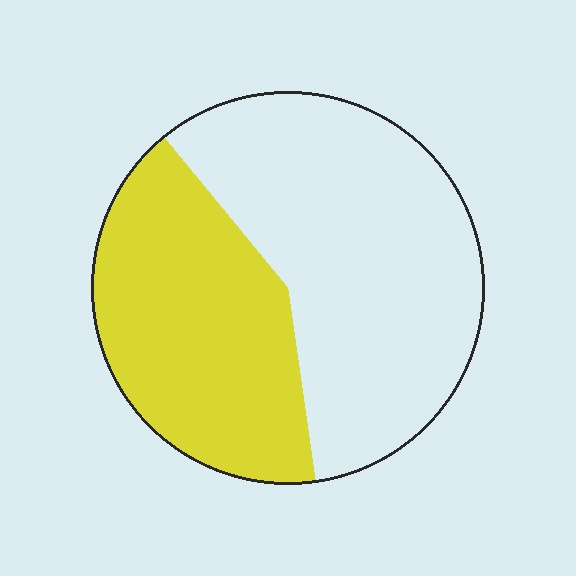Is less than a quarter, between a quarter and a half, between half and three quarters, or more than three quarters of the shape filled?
Between a quarter and a half.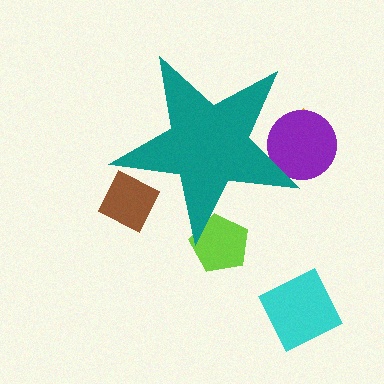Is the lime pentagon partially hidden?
Yes, the lime pentagon is partially hidden behind the teal star.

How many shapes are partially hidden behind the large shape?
4 shapes are partially hidden.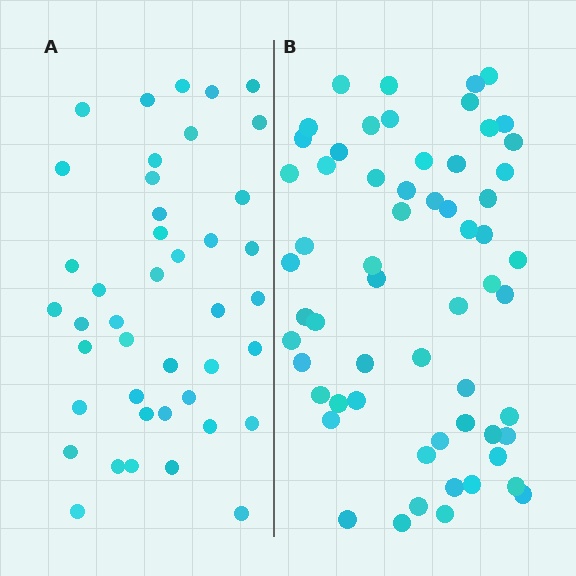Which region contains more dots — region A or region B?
Region B (the right region) has more dots.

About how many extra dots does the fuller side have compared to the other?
Region B has approximately 20 more dots than region A.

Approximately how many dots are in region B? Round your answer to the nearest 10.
About 60 dots.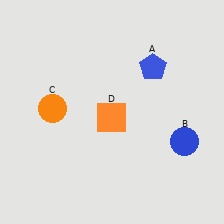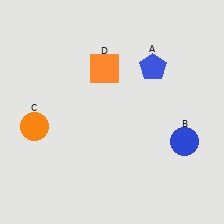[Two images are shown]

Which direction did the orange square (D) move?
The orange square (D) moved up.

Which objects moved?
The objects that moved are: the orange circle (C), the orange square (D).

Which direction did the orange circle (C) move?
The orange circle (C) moved left.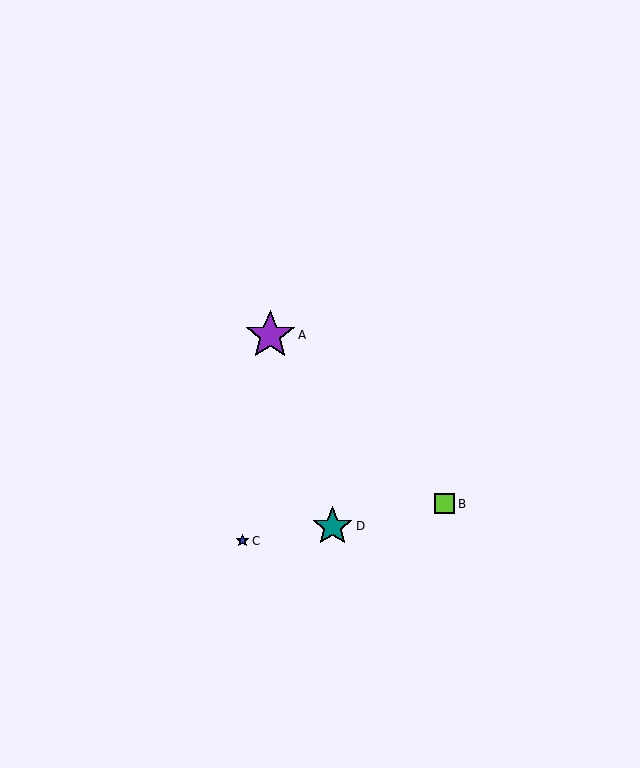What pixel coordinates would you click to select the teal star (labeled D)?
Click at (332, 526) to select the teal star D.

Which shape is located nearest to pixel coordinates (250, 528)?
The blue star (labeled C) at (243, 541) is nearest to that location.